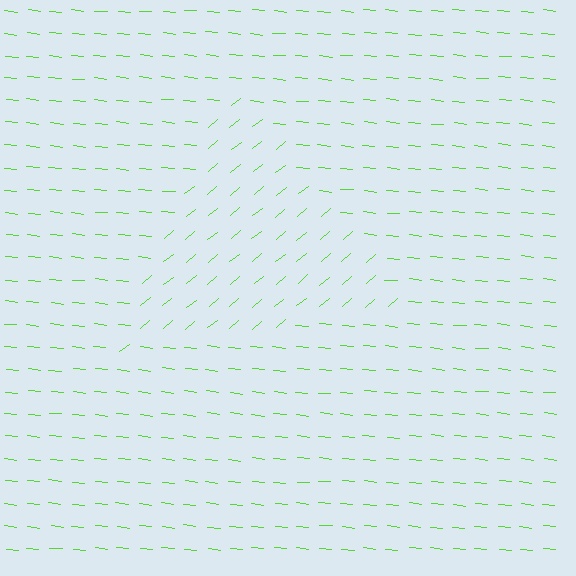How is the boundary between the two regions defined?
The boundary is defined purely by a change in line orientation (approximately 45 degrees difference). All lines are the same color and thickness.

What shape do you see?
I see a triangle.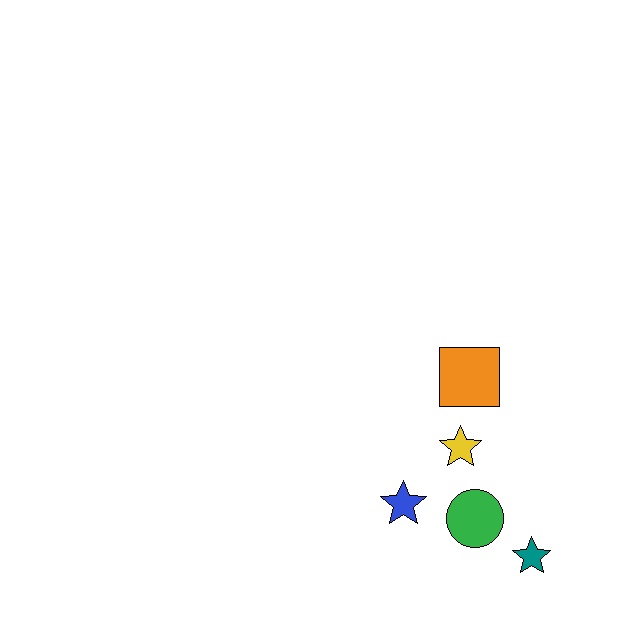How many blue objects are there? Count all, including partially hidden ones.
There is 1 blue object.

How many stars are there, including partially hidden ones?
There are 3 stars.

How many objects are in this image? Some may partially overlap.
There are 5 objects.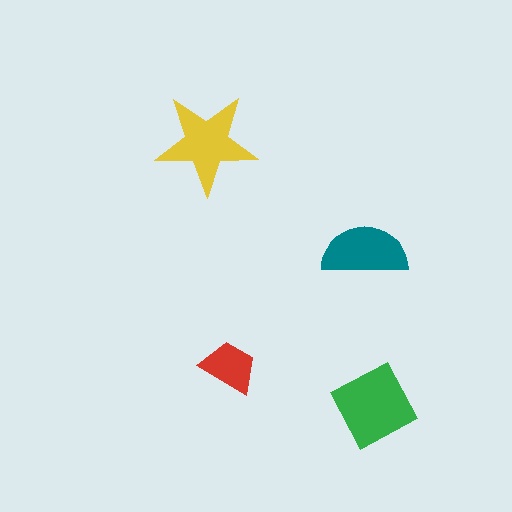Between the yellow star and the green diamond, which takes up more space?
The green diamond.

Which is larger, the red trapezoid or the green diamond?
The green diamond.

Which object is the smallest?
The red trapezoid.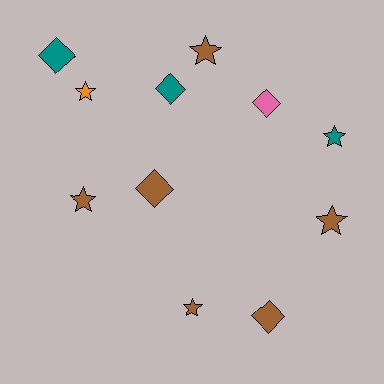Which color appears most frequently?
Brown, with 6 objects.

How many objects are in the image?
There are 11 objects.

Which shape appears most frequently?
Star, with 6 objects.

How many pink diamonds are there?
There is 1 pink diamond.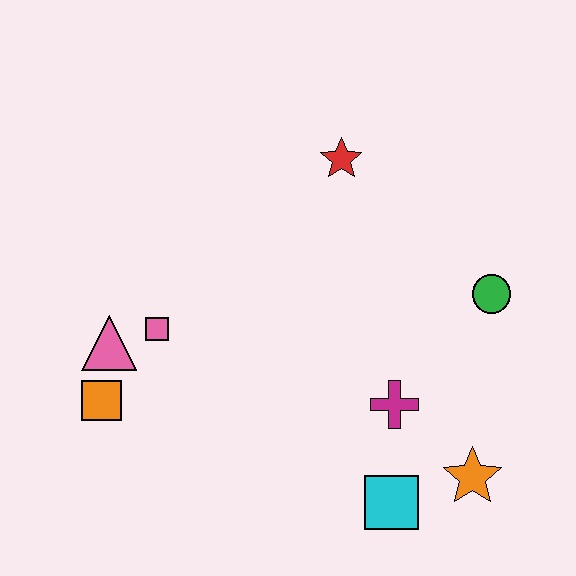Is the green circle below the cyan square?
No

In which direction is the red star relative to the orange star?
The red star is above the orange star.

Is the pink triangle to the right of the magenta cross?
No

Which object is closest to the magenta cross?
The cyan square is closest to the magenta cross.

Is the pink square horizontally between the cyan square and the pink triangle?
Yes